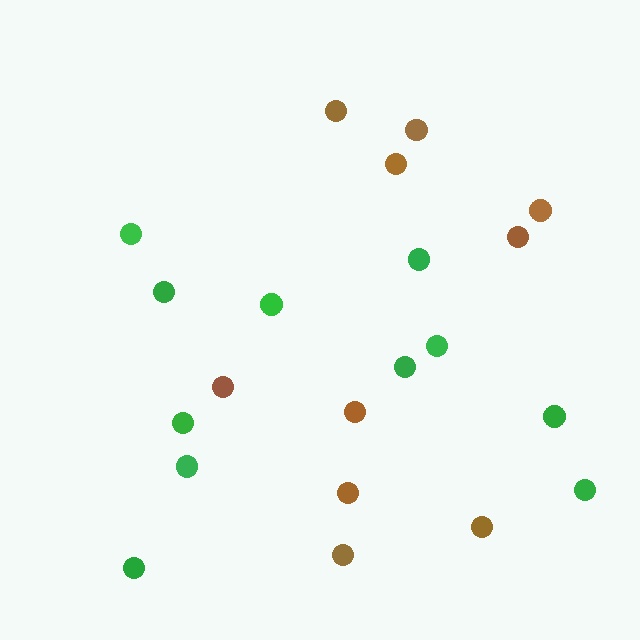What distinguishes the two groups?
There are 2 groups: one group of brown circles (10) and one group of green circles (11).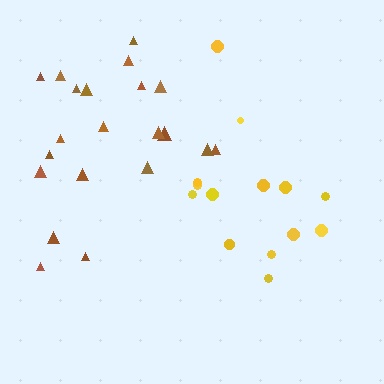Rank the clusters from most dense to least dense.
brown, yellow.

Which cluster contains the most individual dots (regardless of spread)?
Brown (21).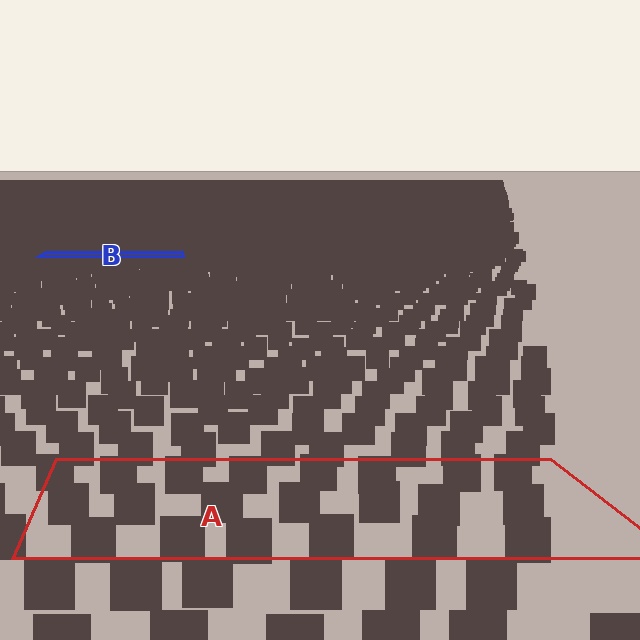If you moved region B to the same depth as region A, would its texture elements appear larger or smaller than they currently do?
They would appear larger. At a closer depth, the same texture elements are projected at a bigger on-screen size.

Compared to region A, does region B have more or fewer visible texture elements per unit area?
Region B has more texture elements per unit area — they are packed more densely because it is farther away.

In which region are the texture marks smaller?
The texture marks are smaller in region B, because it is farther away.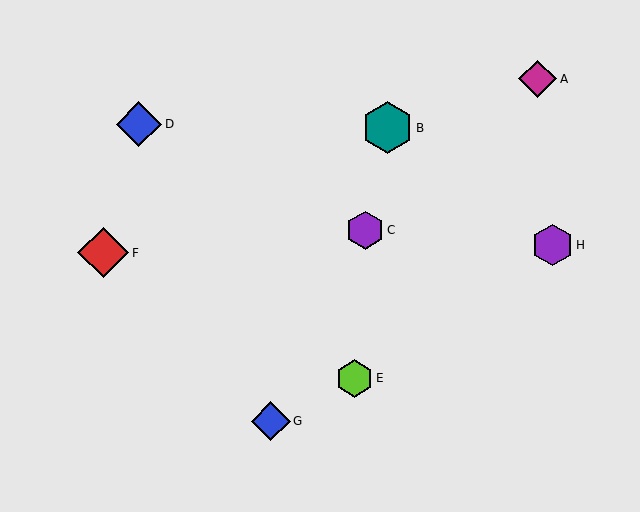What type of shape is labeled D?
Shape D is a blue diamond.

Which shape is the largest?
The teal hexagon (labeled B) is the largest.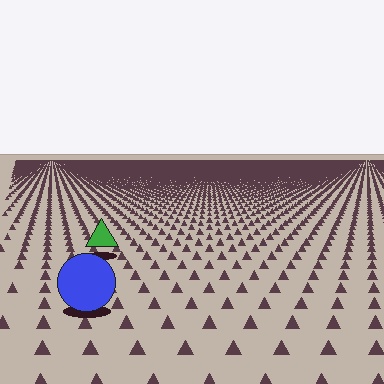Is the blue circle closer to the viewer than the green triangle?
Yes. The blue circle is closer — you can tell from the texture gradient: the ground texture is coarser near it.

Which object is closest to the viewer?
The blue circle is closest. The texture marks near it are larger and more spread out.